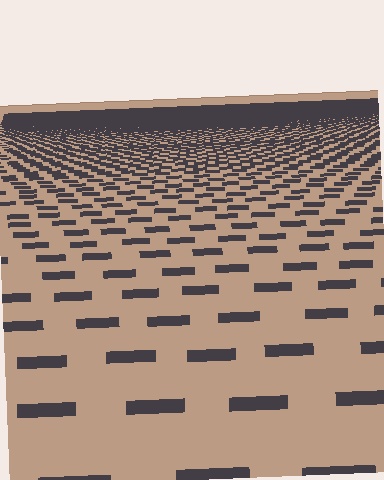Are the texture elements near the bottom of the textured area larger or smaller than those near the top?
Larger. Near the bottom, elements are closer to the viewer and appear at a bigger on-screen size.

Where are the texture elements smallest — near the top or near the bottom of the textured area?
Near the top.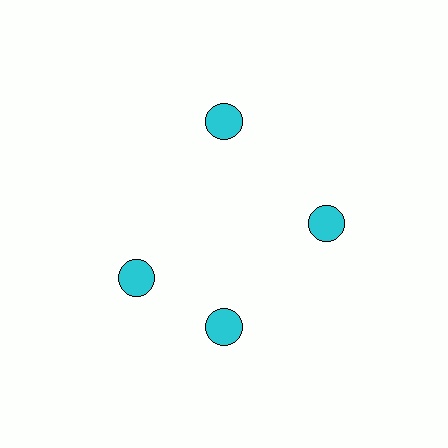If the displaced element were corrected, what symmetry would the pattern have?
It would have 4-fold rotational symmetry — the pattern would map onto itself every 90 degrees.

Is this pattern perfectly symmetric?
No. The 4 cyan circles are arranged in a ring, but one element near the 9 o'clock position is rotated out of alignment along the ring, breaking the 4-fold rotational symmetry.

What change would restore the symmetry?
The symmetry would be restored by rotating it back into even spacing with its neighbors so that all 4 circles sit at equal angles and equal distance from the center.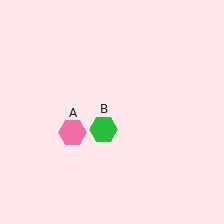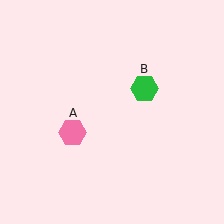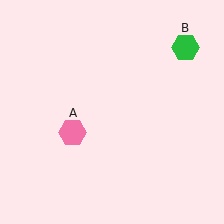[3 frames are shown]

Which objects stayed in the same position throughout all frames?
Pink hexagon (object A) remained stationary.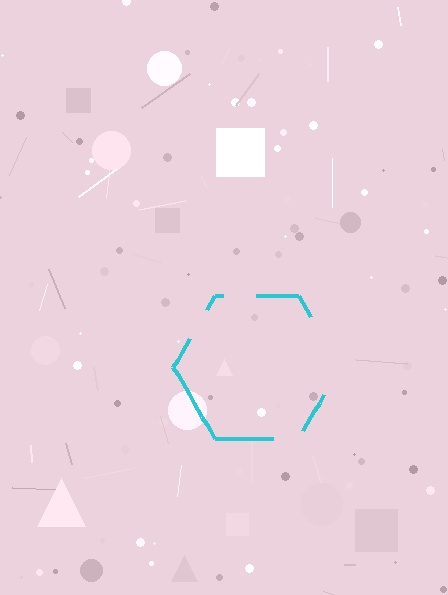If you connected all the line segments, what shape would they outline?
They would outline a hexagon.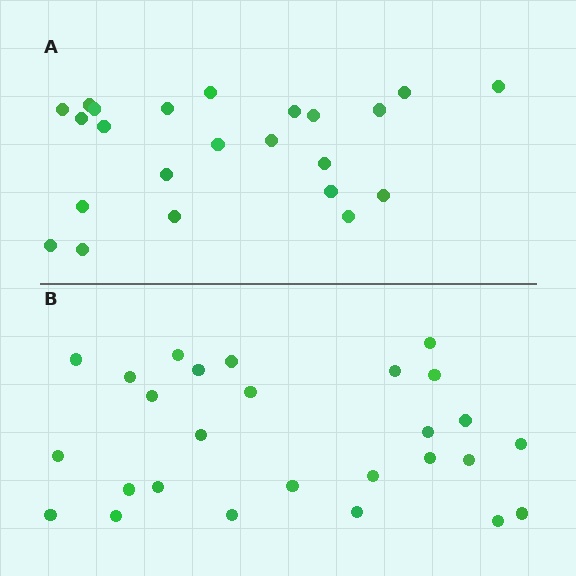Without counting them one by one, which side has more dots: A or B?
Region B (the bottom region) has more dots.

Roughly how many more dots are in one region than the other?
Region B has about 4 more dots than region A.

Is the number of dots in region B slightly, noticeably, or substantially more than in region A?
Region B has only slightly more — the two regions are fairly close. The ratio is roughly 1.2 to 1.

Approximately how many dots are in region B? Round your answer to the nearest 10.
About 30 dots. (The exact count is 27, which rounds to 30.)